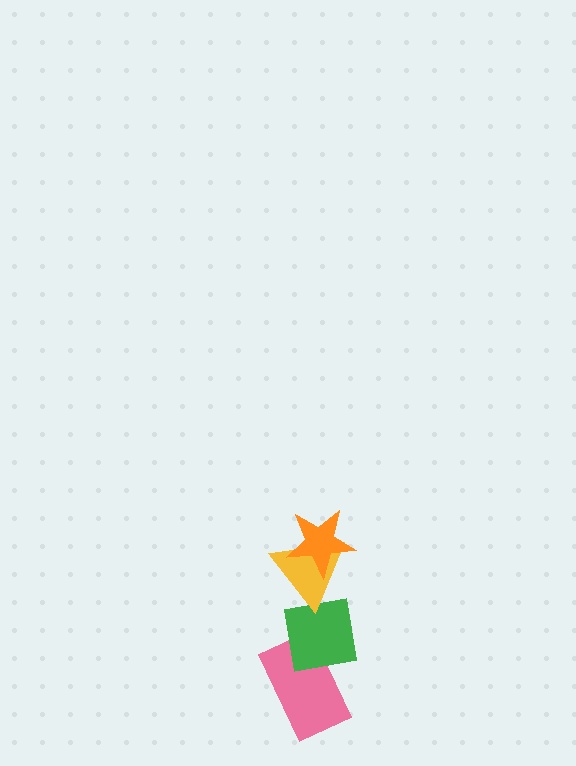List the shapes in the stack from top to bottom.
From top to bottom: the orange star, the yellow triangle, the green square, the pink rectangle.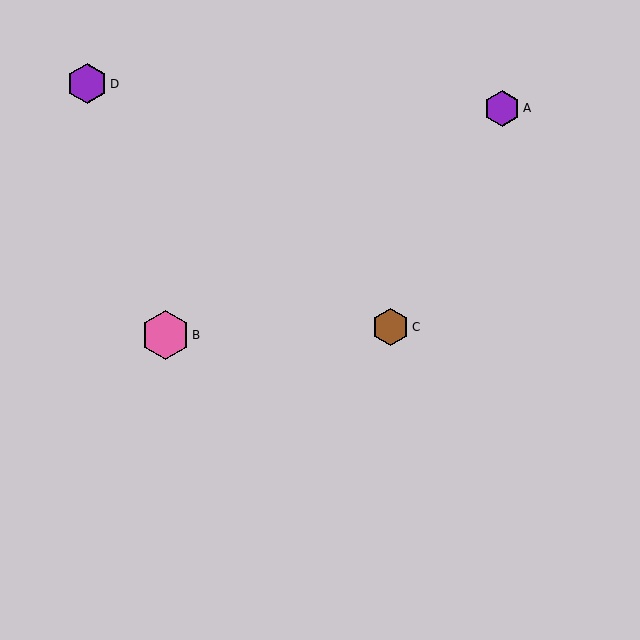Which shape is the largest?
The pink hexagon (labeled B) is the largest.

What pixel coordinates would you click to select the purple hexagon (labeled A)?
Click at (502, 108) to select the purple hexagon A.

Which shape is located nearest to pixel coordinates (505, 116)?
The purple hexagon (labeled A) at (502, 108) is nearest to that location.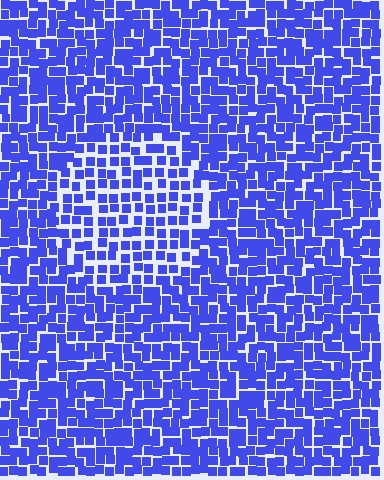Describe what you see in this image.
The image contains small blue elements arranged at two different densities. A circle-shaped region is visible where the elements are less densely packed than the surrounding area.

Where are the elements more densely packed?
The elements are more densely packed outside the circle boundary.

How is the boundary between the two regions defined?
The boundary is defined by a change in element density (approximately 1.6x ratio). All elements are the same color, size, and shape.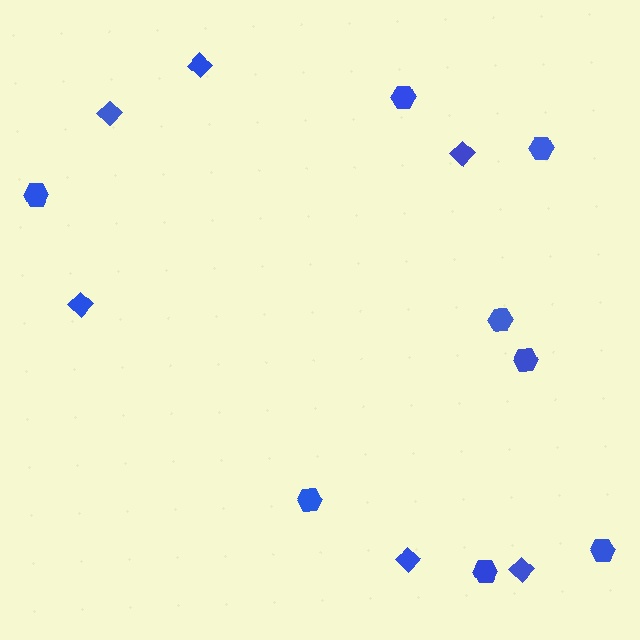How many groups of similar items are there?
There are 2 groups: one group of hexagons (8) and one group of diamonds (6).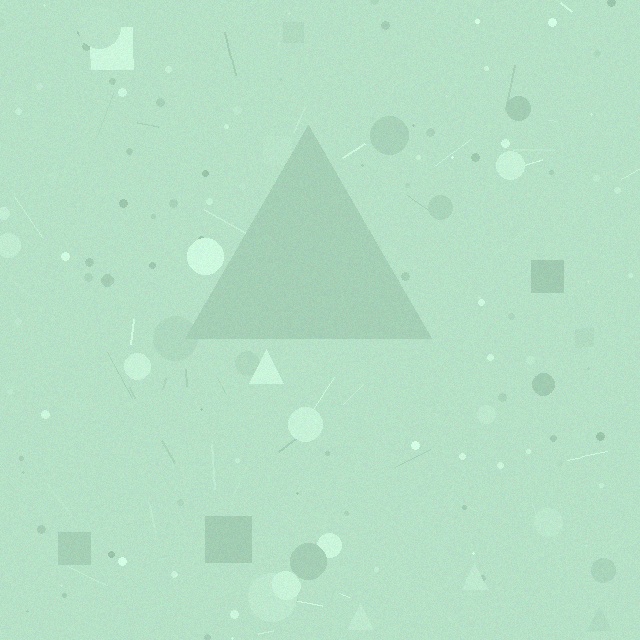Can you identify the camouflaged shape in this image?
The camouflaged shape is a triangle.